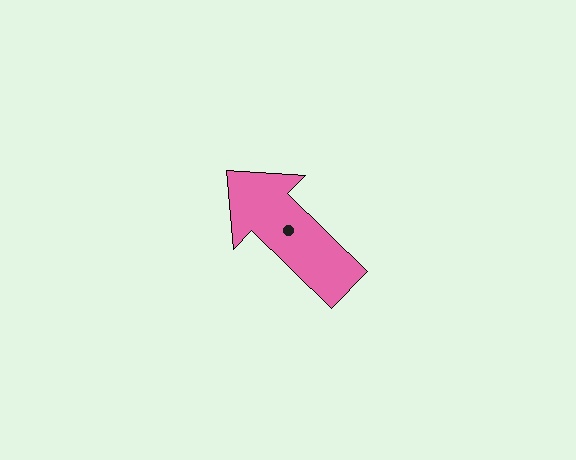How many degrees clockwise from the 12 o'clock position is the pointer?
Approximately 314 degrees.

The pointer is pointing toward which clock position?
Roughly 10 o'clock.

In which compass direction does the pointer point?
Northwest.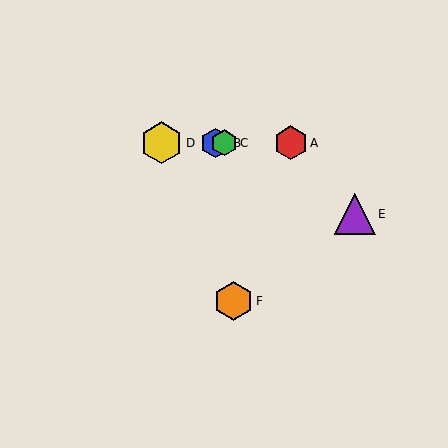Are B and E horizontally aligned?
No, B is at y≈143 and E is at y≈214.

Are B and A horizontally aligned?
Yes, both are at y≈143.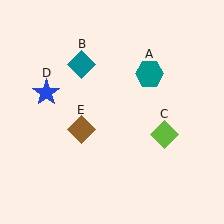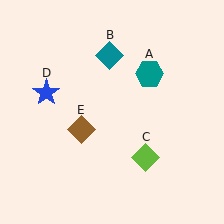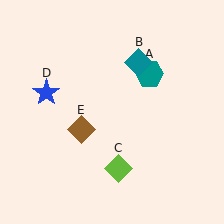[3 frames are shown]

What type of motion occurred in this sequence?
The teal diamond (object B), lime diamond (object C) rotated clockwise around the center of the scene.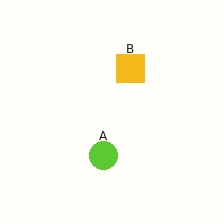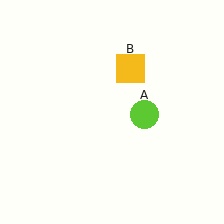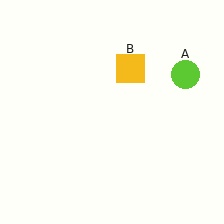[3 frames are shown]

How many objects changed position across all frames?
1 object changed position: lime circle (object A).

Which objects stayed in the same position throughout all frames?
Yellow square (object B) remained stationary.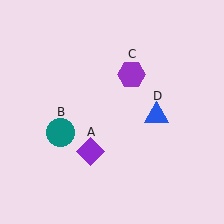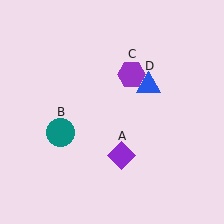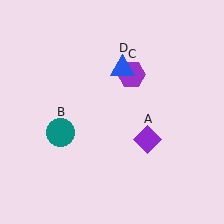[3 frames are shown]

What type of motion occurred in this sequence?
The purple diamond (object A), blue triangle (object D) rotated counterclockwise around the center of the scene.